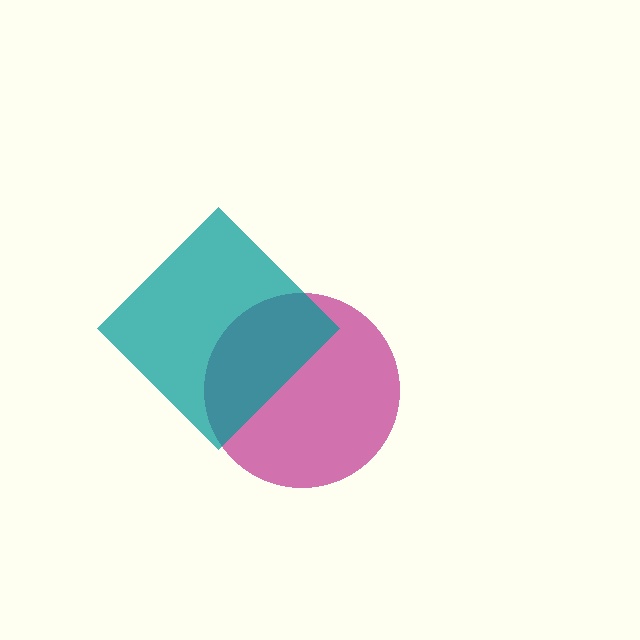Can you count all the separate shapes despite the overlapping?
Yes, there are 2 separate shapes.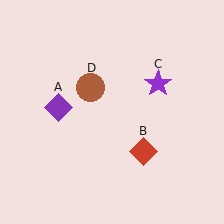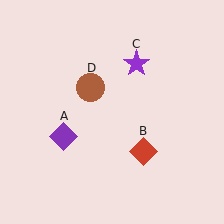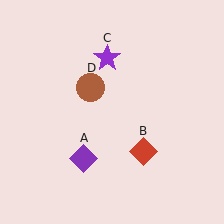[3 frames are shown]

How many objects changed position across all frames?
2 objects changed position: purple diamond (object A), purple star (object C).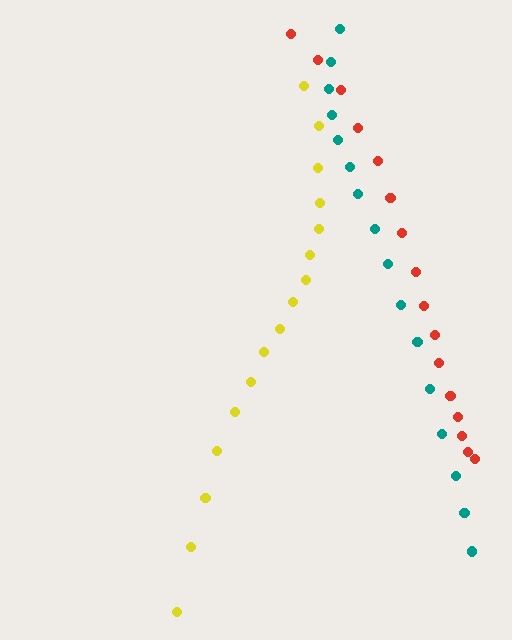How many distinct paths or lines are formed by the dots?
There are 3 distinct paths.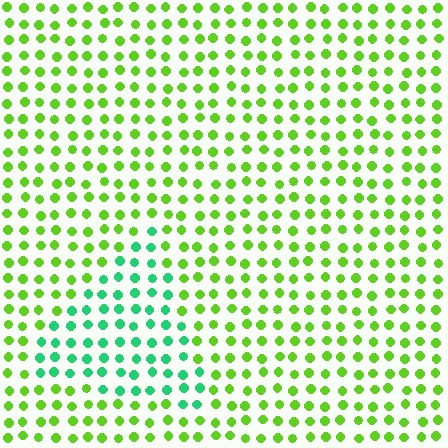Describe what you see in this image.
The image is filled with small lime elements in a uniform arrangement. A triangle-shaped region is visible where the elements are tinted to a slightly different hue, forming a subtle color boundary.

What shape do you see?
I see a triangle.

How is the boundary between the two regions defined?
The boundary is defined purely by a slight shift in hue (about 50 degrees). Spacing, size, and orientation are identical on both sides.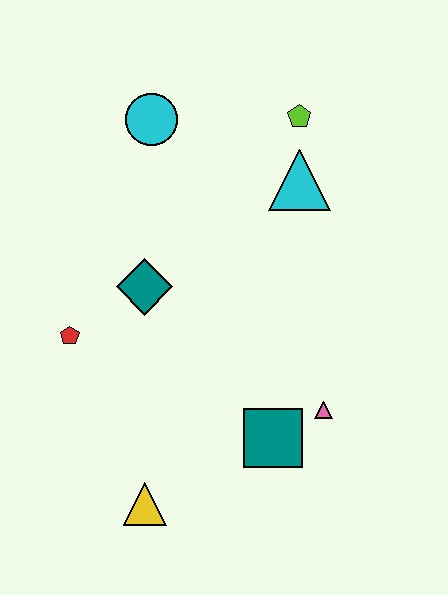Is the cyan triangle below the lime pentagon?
Yes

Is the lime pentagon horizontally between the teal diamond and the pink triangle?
Yes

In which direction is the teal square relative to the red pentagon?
The teal square is to the right of the red pentagon.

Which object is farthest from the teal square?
The cyan circle is farthest from the teal square.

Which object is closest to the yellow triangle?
The teal square is closest to the yellow triangle.